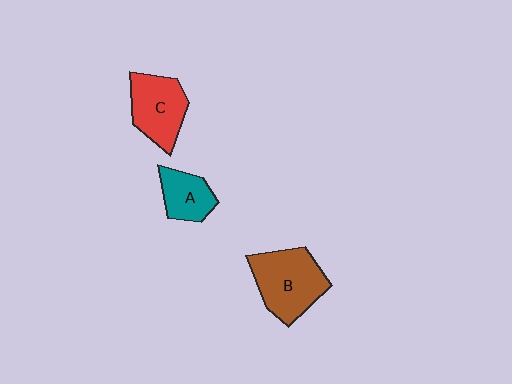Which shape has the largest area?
Shape B (brown).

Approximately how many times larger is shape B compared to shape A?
Approximately 1.8 times.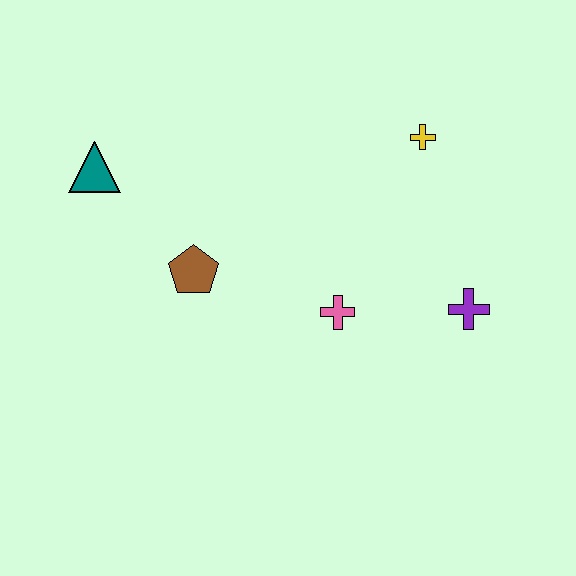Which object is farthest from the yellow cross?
The teal triangle is farthest from the yellow cross.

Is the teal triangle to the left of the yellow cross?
Yes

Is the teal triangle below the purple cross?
No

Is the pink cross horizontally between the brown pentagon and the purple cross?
Yes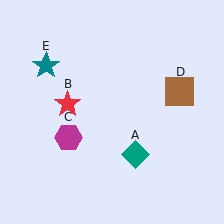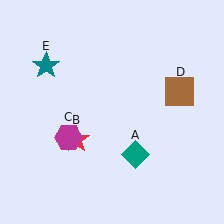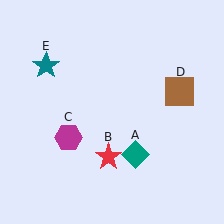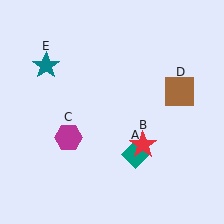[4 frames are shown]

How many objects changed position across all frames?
1 object changed position: red star (object B).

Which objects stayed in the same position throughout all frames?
Teal diamond (object A) and magenta hexagon (object C) and brown square (object D) and teal star (object E) remained stationary.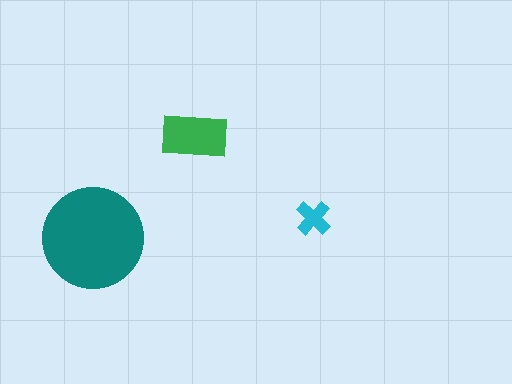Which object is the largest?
The teal circle.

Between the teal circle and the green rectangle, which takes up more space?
The teal circle.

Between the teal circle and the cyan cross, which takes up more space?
The teal circle.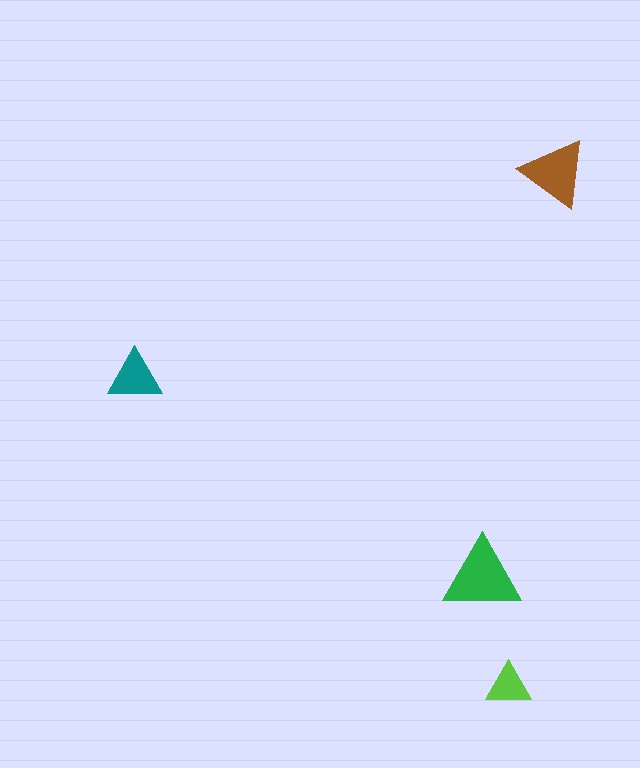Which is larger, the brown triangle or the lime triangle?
The brown one.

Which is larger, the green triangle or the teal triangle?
The green one.